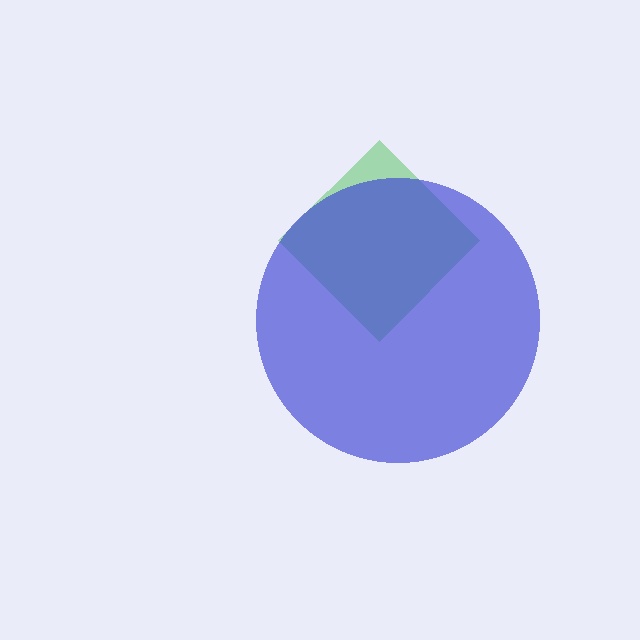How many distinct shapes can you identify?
There are 2 distinct shapes: a green diamond, a blue circle.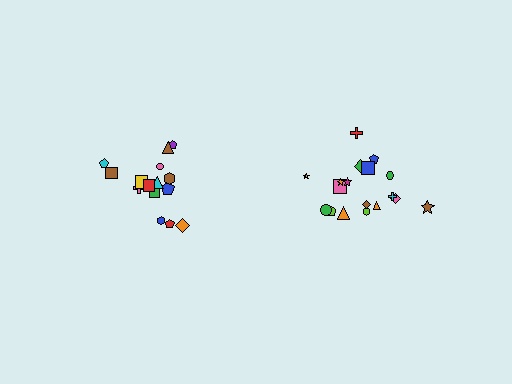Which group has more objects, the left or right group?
The right group.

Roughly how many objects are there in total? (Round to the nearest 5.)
Roughly 35 objects in total.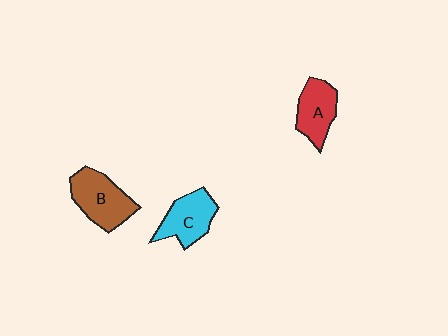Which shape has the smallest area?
Shape A (red).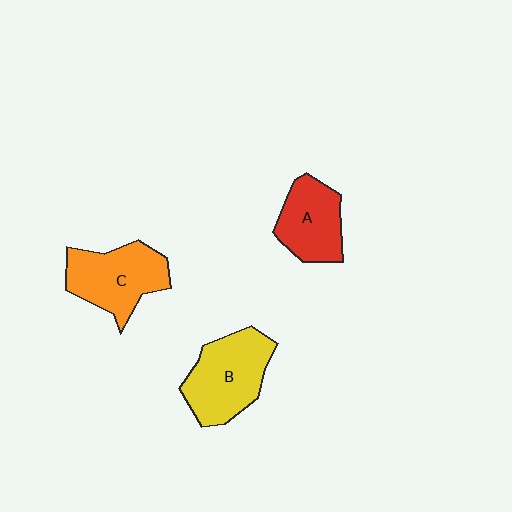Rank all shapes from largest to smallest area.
From largest to smallest: B (yellow), C (orange), A (red).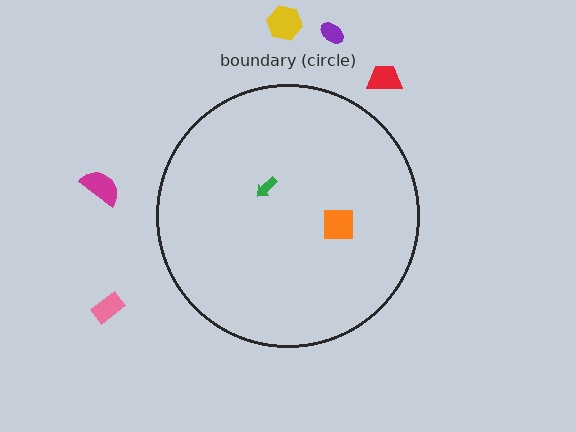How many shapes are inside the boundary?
2 inside, 5 outside.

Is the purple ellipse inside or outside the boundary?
Outside.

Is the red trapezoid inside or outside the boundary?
Outside.